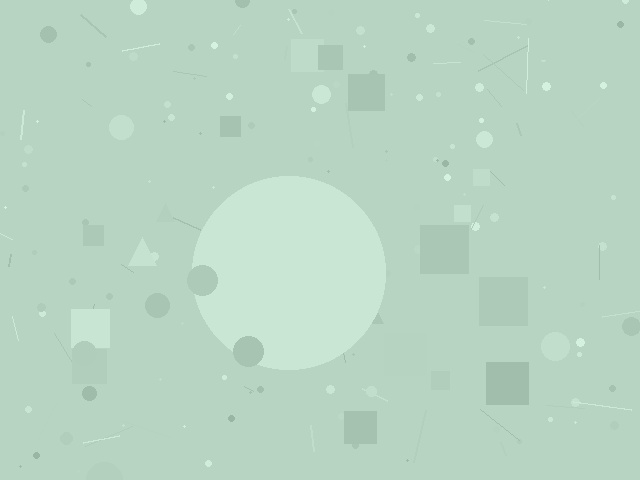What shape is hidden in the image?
A circle is hidden in the image.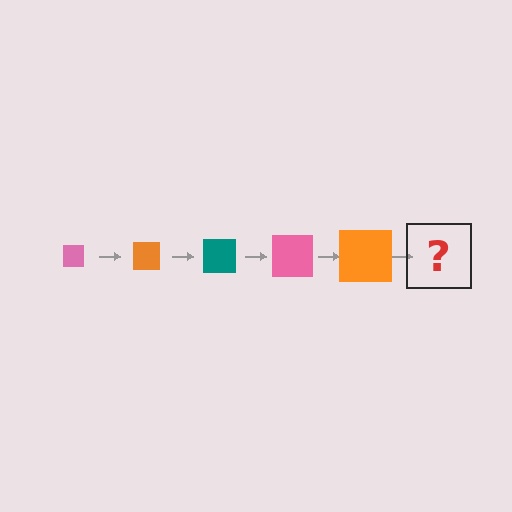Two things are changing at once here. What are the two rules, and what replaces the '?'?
The two rules are that the square grows larger each step and the color cycles through pink, orange, and teal. The '?' should be a teal square, larger than the previous one.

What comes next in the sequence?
The next element should be a teal square, larger than the previous one.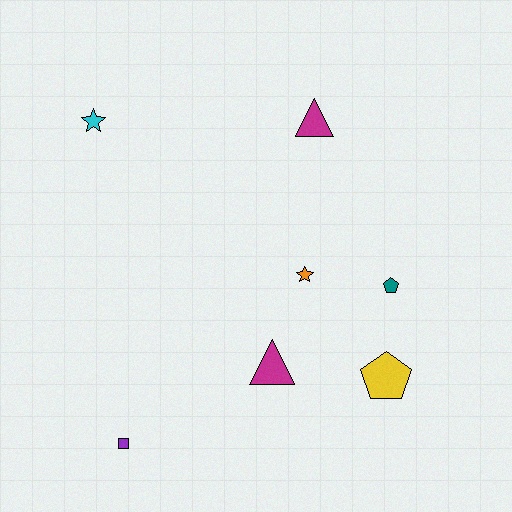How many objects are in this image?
There are 7 objects.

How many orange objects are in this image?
There is 1 orange object.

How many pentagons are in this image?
There are 2 pentagons.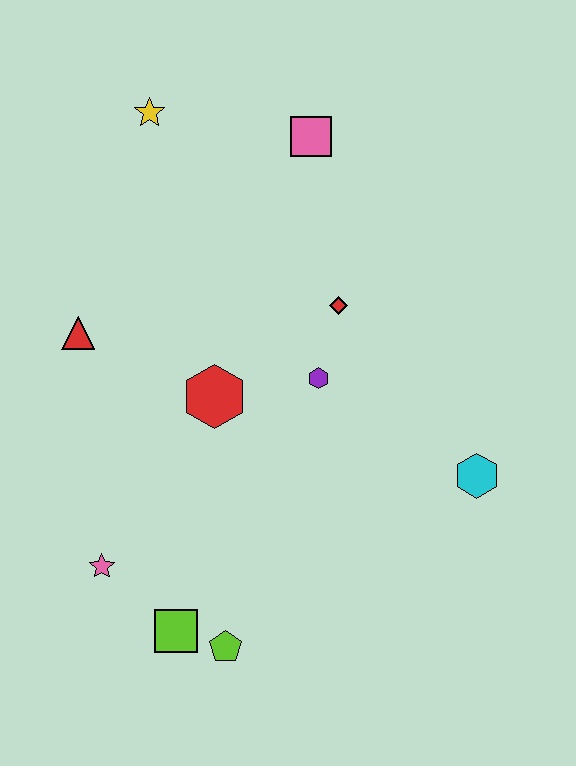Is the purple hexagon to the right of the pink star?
Yes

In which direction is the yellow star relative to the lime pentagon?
The yellow star is above the lime pentagon.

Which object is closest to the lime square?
The lime pentagon is closest to the lime square.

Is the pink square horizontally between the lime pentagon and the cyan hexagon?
Yes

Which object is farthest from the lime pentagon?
The yellow star is farthest from the lime pentagon.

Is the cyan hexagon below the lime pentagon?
No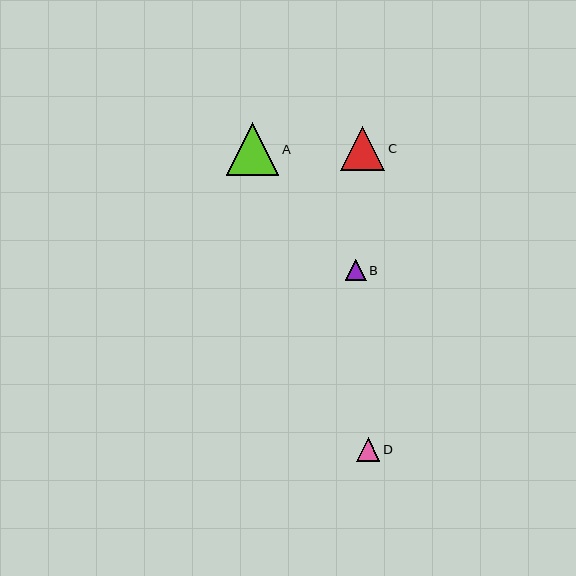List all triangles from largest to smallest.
From largest to smallest: A, C, D, B.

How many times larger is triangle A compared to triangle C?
Triangle A is approximately 1.2 times the size of triangle C.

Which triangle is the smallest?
Triangle B is the smallest with a size of approximately 21 pixels.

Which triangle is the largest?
Triangle A is the largest with a size of approximately 52 pixels.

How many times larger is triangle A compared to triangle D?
Triangle A is approximately 2.2 times the size of triangle D.